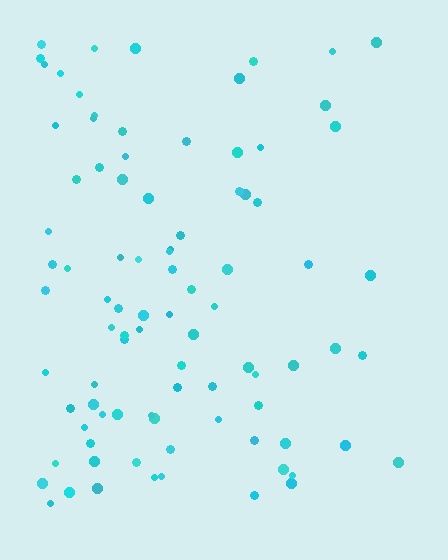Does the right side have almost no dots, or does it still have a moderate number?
Still a moderate number, just noticeably fewer than the left.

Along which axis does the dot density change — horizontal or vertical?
Horizontal.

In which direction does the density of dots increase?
From right to left, with the left side densest.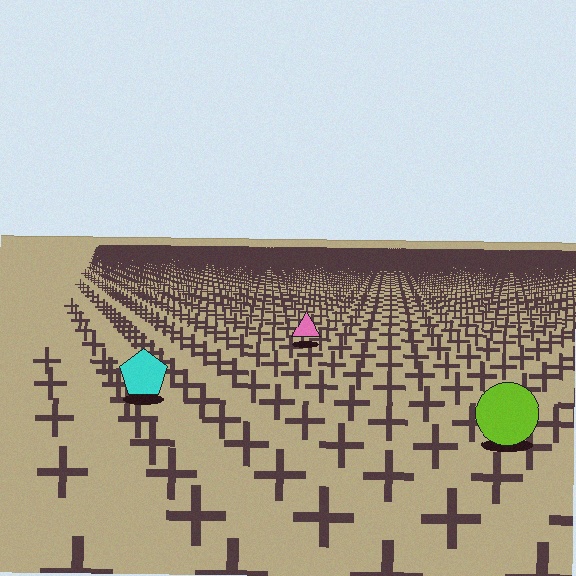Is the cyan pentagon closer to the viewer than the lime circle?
No. The lime circle is closer — you can tell from the texture gradient: the ground texture is coarser near it.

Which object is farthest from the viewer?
The pink triangle is farthest from the viewer. It appears smaller and the ground texture around it is denser.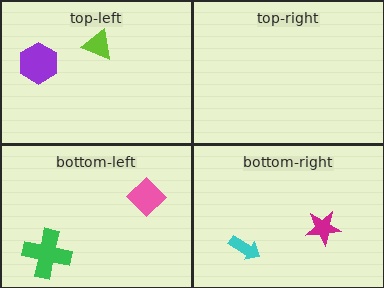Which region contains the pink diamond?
The bottom-left region.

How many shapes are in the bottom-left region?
2.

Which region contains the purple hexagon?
The top-left region.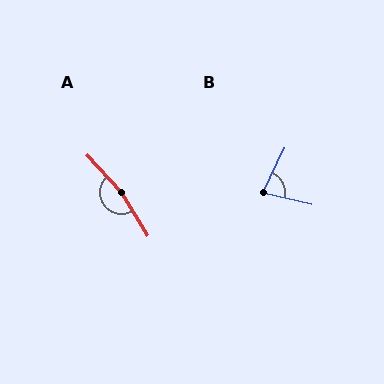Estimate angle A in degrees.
Approximately 169 degrees.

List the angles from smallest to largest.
B (77°), A (169°).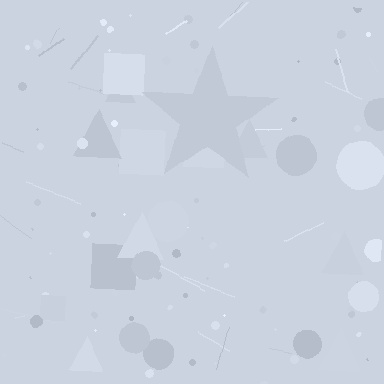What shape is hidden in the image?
A star is hidden in the image.